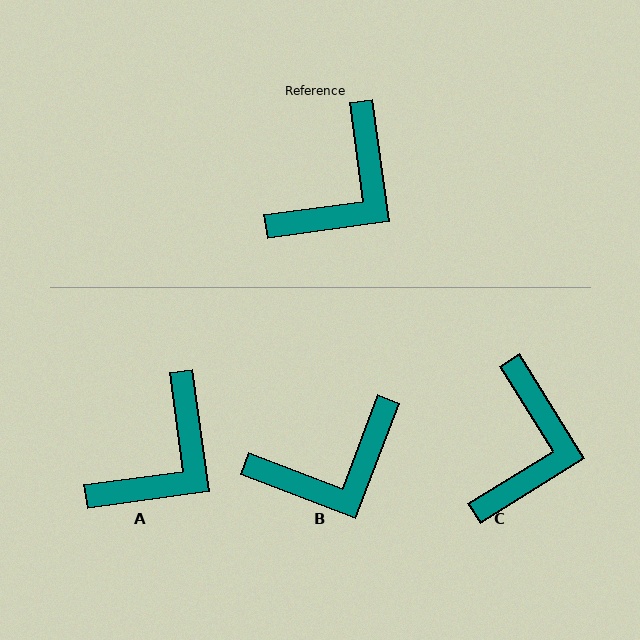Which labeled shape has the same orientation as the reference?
A.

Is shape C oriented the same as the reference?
No, it is off by about 24 degrees.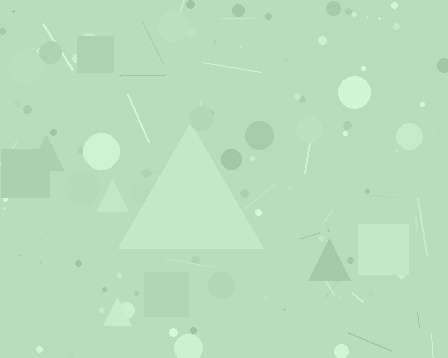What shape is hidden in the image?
A triangle is hidden in the image.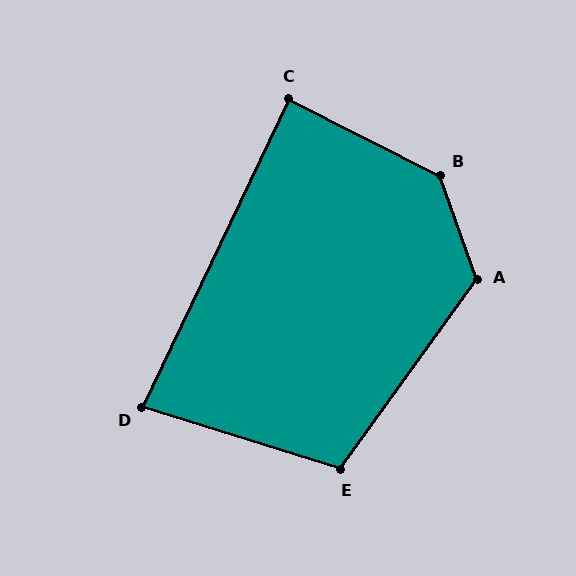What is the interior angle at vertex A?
Approximately 125 degrees (obtuse).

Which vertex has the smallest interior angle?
D, at approximately 82 degrees.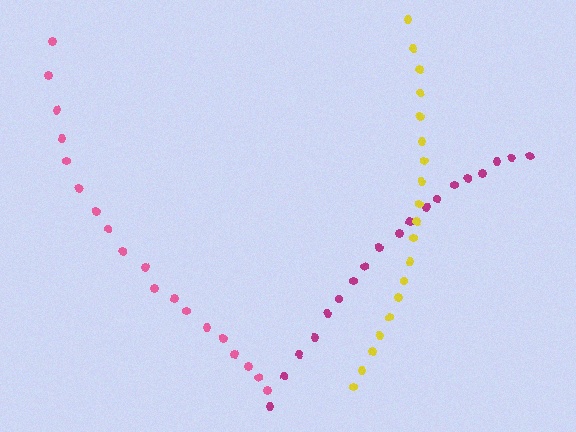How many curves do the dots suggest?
There are 3 distinct paths.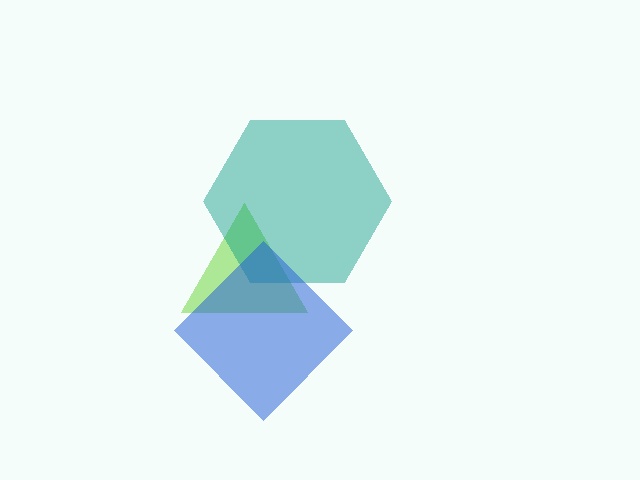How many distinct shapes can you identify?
There are 3 distinct shapes: a lime triangle, a teal hexagon, a blue diamond.